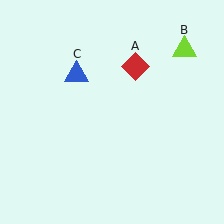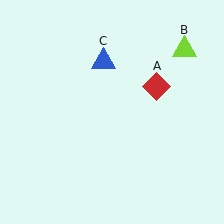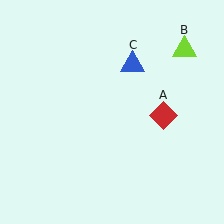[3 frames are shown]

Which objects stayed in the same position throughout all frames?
Lime triangle (object B) remained stationary.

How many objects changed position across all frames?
2 objects changed position: red diamond (object A), blue triangle (object C).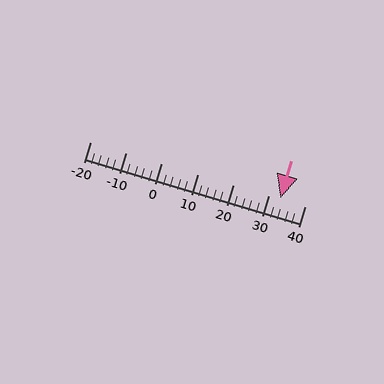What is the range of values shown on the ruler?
The ruler shows values from -20 to 40.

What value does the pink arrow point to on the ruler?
The pink arrow points to approximately 33.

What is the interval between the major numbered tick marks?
The major tick marks are spaced 10 units apart.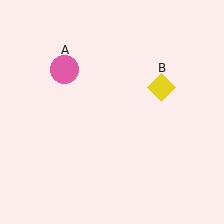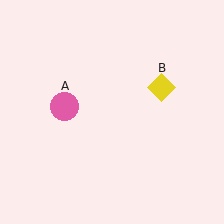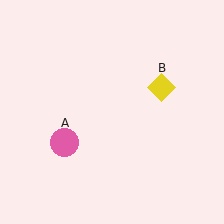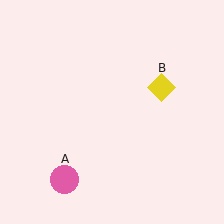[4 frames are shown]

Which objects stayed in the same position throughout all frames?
Yellow diamond (object B) remained stationary.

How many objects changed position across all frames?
1 object changed position: pink circle (object A).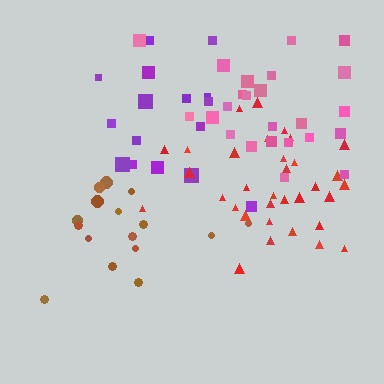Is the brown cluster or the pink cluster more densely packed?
Pink.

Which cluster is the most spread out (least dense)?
Brown.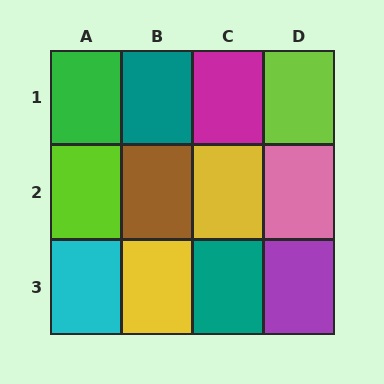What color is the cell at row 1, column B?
Teal.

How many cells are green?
1 cell is green.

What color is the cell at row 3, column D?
Purple.